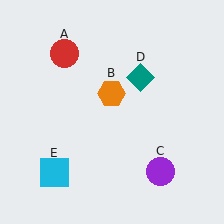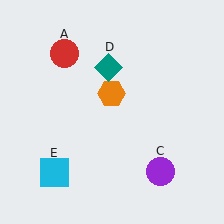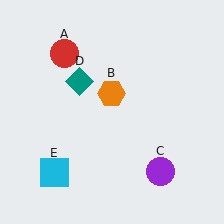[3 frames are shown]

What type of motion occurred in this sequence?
The teal diamond (object D) rotated counterclockwise around the center of the scene.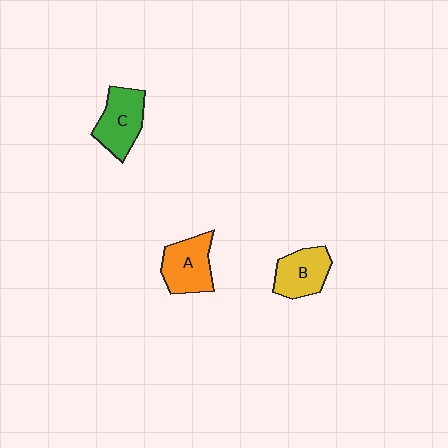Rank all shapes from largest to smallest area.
From largest to smallest: C (green), A (orange), B (yellow).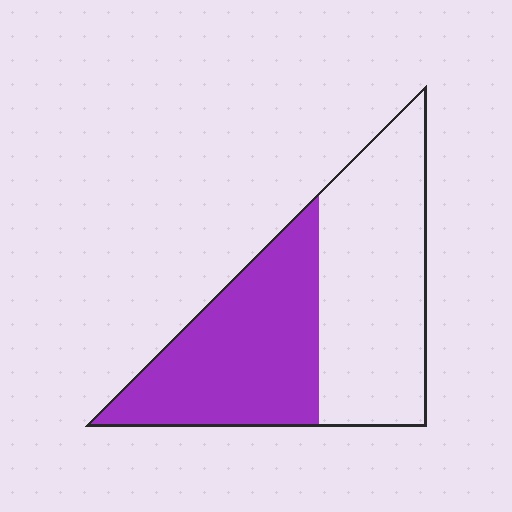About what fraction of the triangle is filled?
About one half (1/2).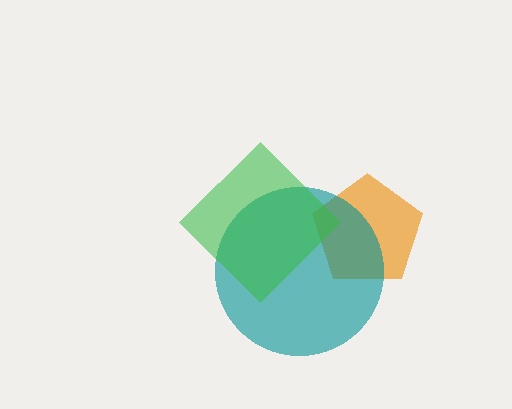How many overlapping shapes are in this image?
There are 3 overlapping shapes in the image.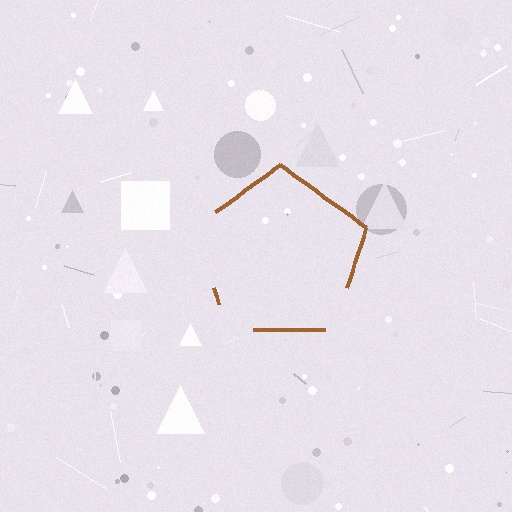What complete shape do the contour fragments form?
The contour fragments form a pentagon.